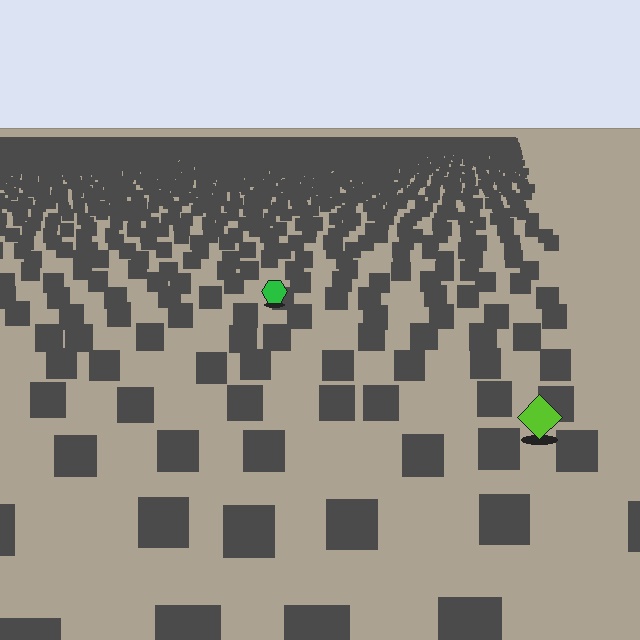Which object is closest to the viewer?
The lime diamond is closest. The texture marks near it are larger and more spread out.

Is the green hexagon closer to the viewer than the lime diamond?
No. The lime diamond is closer — you can tell from the texture gradient: the ground texture is coarser near it.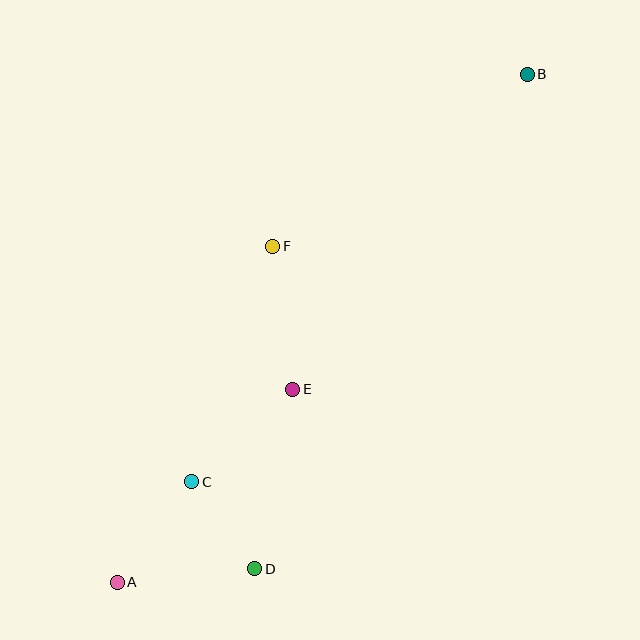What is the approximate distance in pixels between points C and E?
The distance between C and E is approximately 137 pixels.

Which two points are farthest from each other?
Points A and B are farthest from each other.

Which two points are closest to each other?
Points C and D are closest to each other.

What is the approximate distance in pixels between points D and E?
The distance between D and E is approximately 183 pixels.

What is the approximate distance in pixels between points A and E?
The distance between A and E is approximately 261 pixels.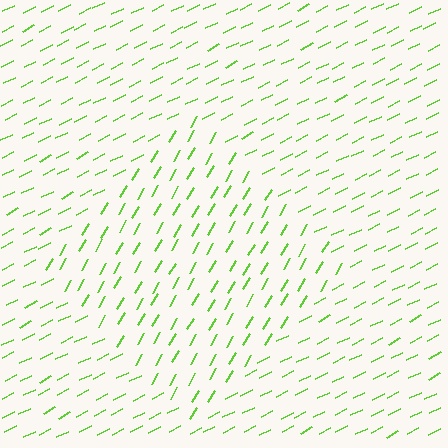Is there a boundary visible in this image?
Yes, there is a texture boundary formed by a change in line orientation.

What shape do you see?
I see a diamond.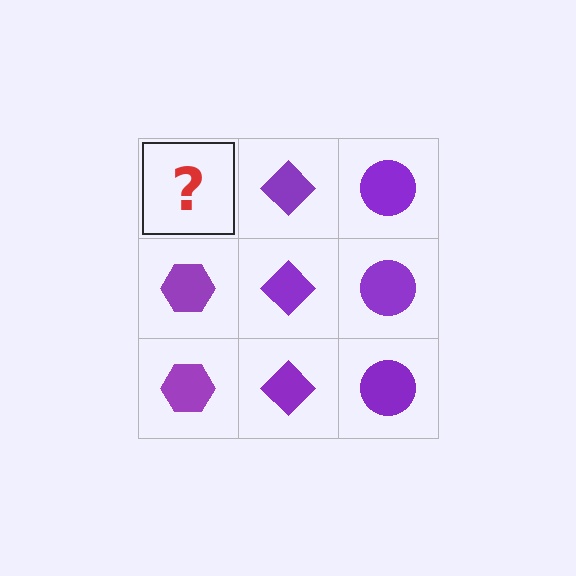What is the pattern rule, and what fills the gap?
The rule is that each column has a consistent shape. The gap should be filled with a purple hexagon.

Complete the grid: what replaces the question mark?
The question mark should be replaced with a purple hexagon.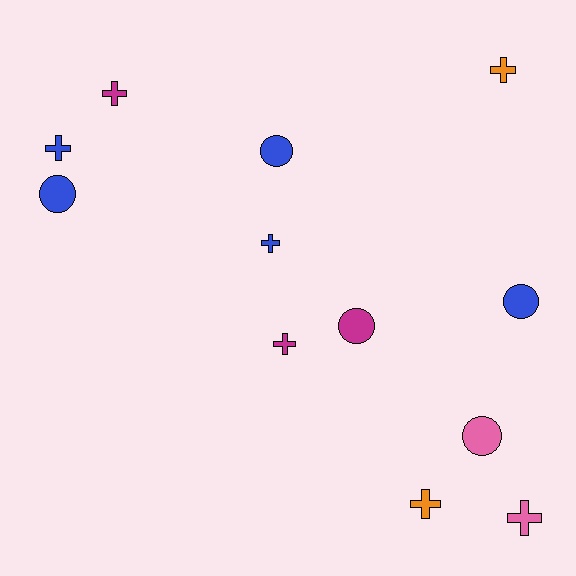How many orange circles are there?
There are no orange circles.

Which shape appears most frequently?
Cross, with 7 objects.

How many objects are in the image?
There are 12 objects.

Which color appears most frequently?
Blue, with 5 objects.